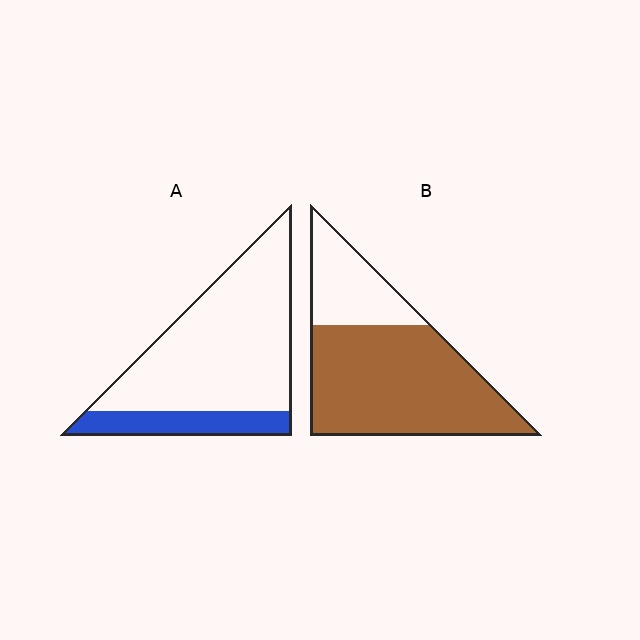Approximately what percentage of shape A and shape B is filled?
A is approximately 20% and B is approximately 75%.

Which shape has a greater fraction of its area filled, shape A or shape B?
Shape B.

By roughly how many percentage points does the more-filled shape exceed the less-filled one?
By roughly 50 percentage points (B over A).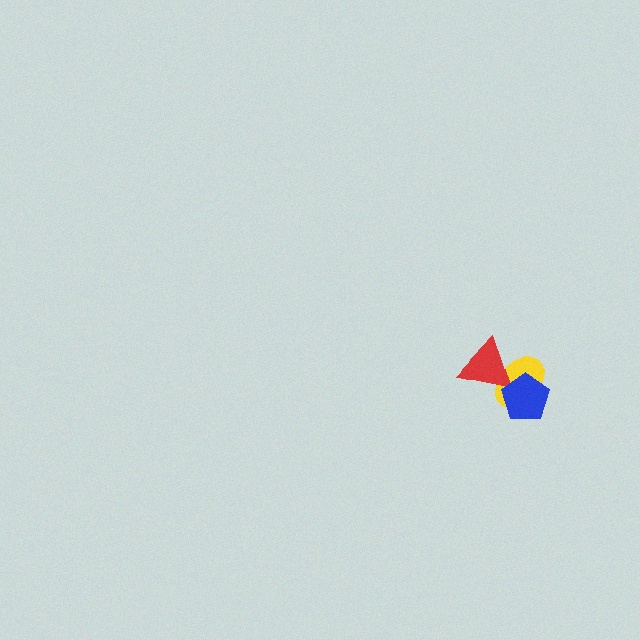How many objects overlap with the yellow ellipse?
2 objects overlap with the yellow ellipse.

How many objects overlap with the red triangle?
2 objects overlap with the red triangle.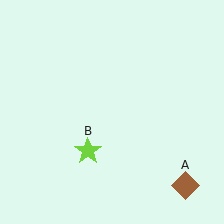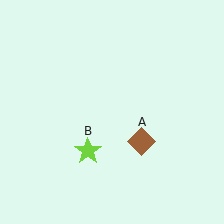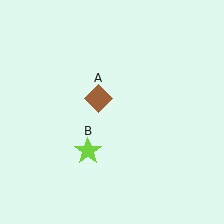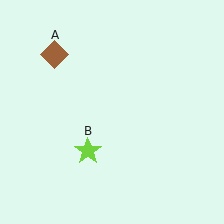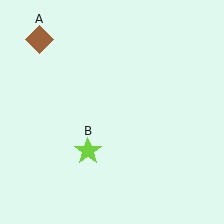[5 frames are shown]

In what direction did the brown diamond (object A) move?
The brown diamond (object A) moved up and to the left.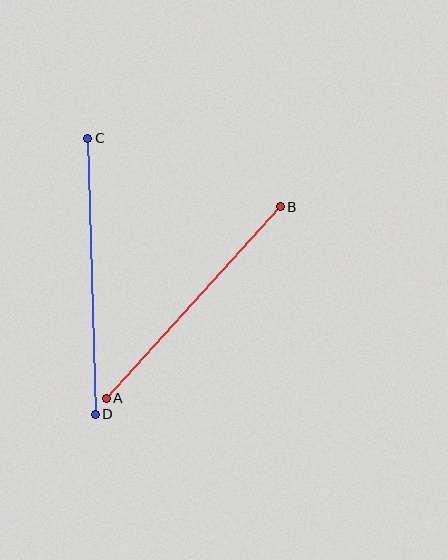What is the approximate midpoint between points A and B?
The midpoint is at approximately (193, 303) pixels.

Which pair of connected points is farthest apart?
Points C and D are farthest apart.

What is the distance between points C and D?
The distance is approximately 276 pixels.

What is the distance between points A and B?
The distance is approximately 258 pixels.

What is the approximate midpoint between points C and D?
The midpoint is at approximately (92, 276) pixels.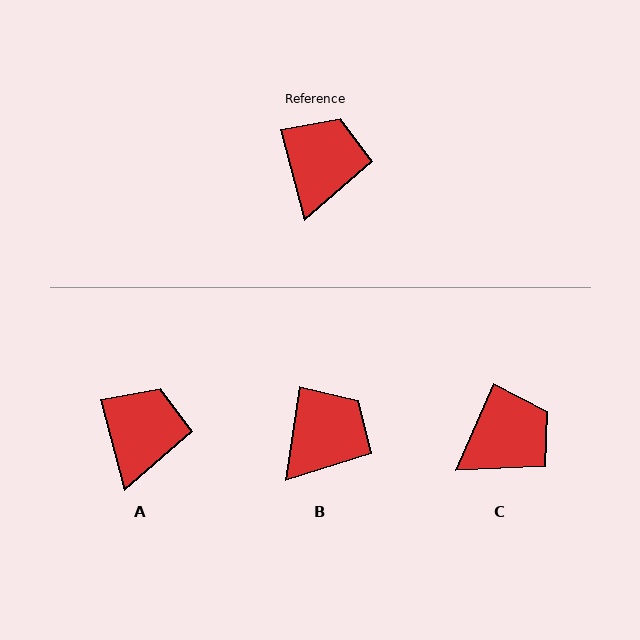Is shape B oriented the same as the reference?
No, it is off by about 23 degrees.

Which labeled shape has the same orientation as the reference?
A.